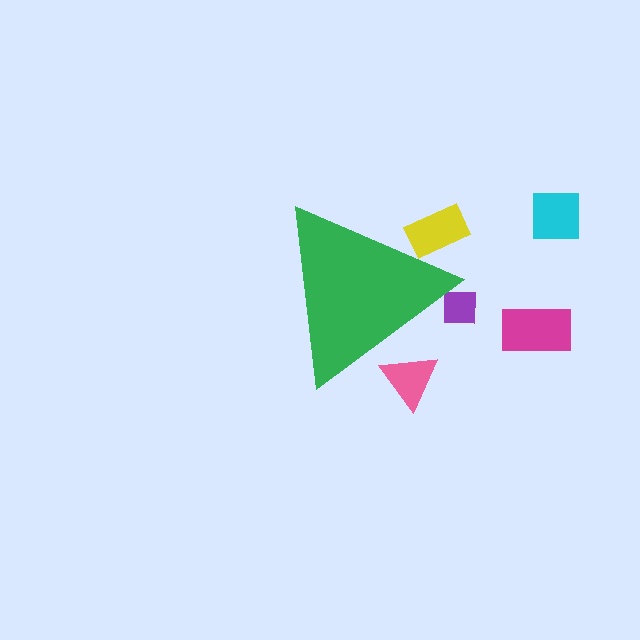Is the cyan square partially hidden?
No, the cyan square is fully visible.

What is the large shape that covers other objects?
A green triangle.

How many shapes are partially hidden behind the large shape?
3 shapes are partially hidden.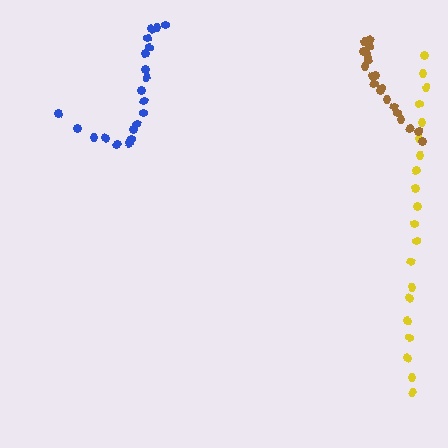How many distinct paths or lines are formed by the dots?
There are 3 distinct paths.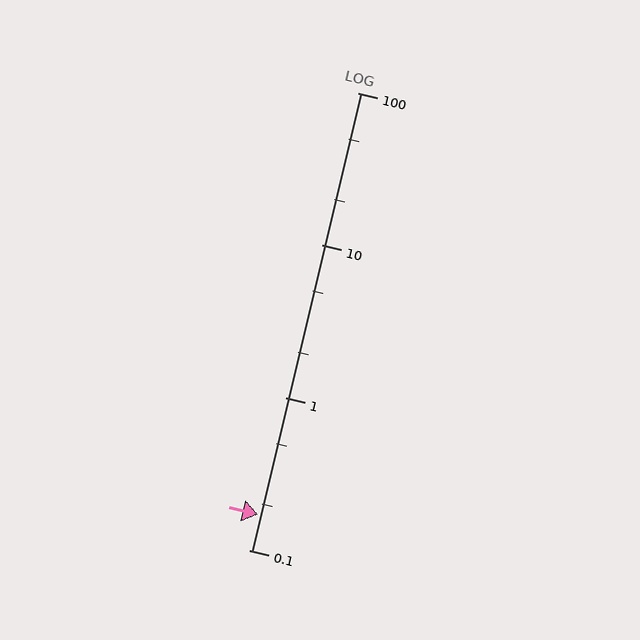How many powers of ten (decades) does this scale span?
The scale spans 3 decades, from 0.1 to 100.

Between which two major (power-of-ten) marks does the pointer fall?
The pointer is between 0.1 and 1.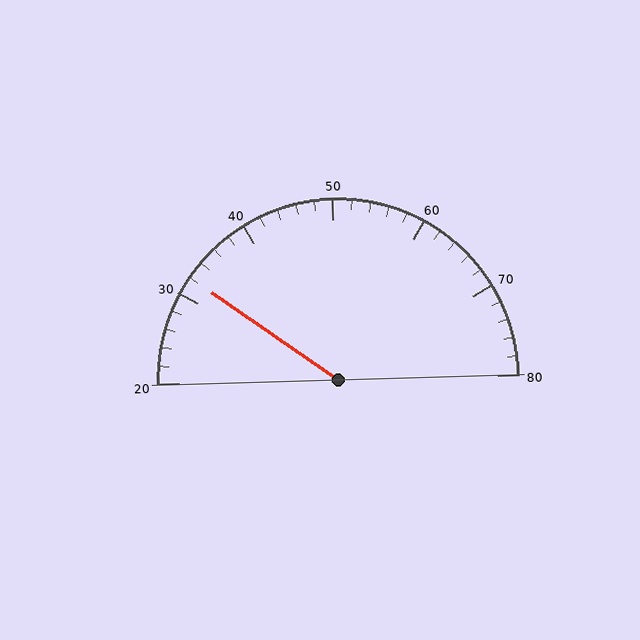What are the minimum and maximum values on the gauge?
The gauge ranges from 20 to 80.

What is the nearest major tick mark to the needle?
The nearest major tick mark is 30.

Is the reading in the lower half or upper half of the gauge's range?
The reading is in the lower half of the range (20 to 80).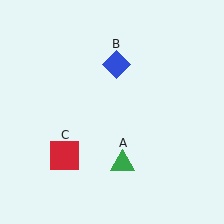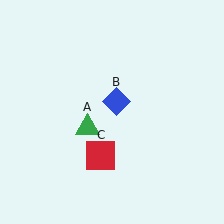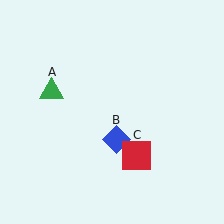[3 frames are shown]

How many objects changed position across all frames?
3 objects changed position: green triangle (object A), blue diamond (object B), red square (object C).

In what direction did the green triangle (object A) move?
The green triangle (object A) moved up and to the left.